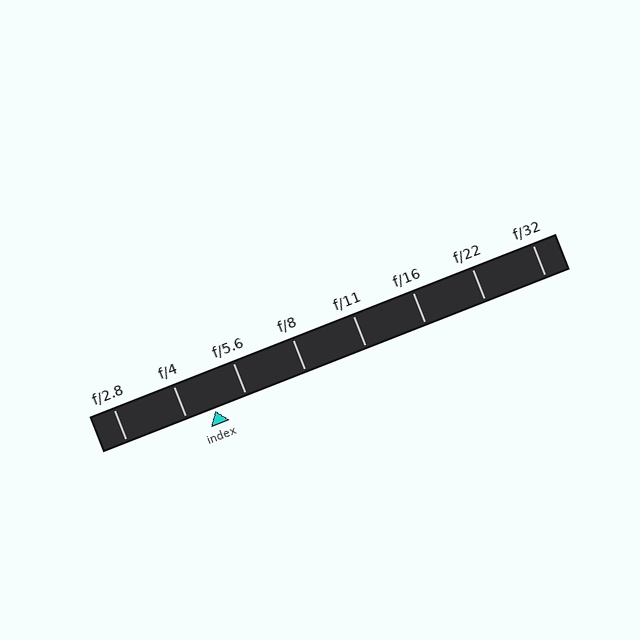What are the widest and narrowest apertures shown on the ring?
The widest aperture shown is f/2.8 and the narrowest is f/32.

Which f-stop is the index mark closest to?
The index mark is closest to f/4.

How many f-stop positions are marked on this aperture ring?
There are 8 f-stop positions marked.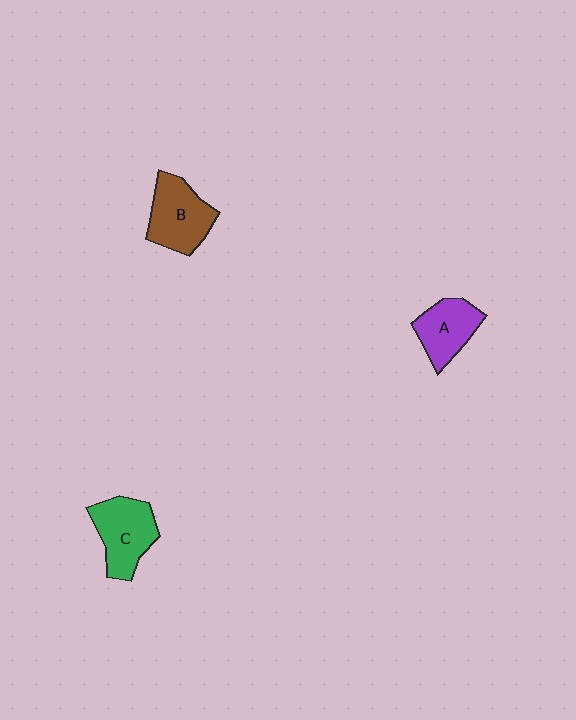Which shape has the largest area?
Shape C (green).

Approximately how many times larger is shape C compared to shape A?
Approximately 1.2 times.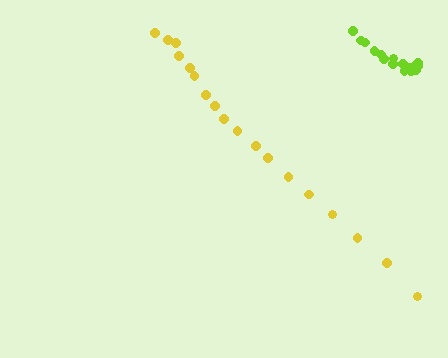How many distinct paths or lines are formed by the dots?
There are 2 distinct paths.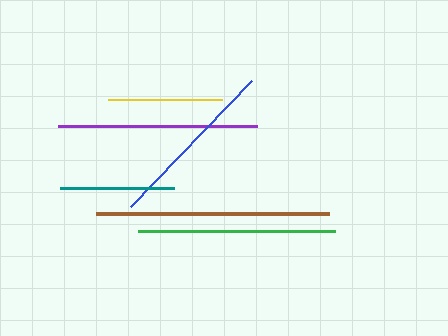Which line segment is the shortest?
The yellow line is the shortest at approximately 114 pixels.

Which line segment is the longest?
The brown line is the longest at approximately 233 pixels.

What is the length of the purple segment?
The purple segment is approximately 199 pixels long.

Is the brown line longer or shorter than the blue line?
The brown line is longer than the blue line.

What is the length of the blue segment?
The blue segment is approximately 175 pixels long.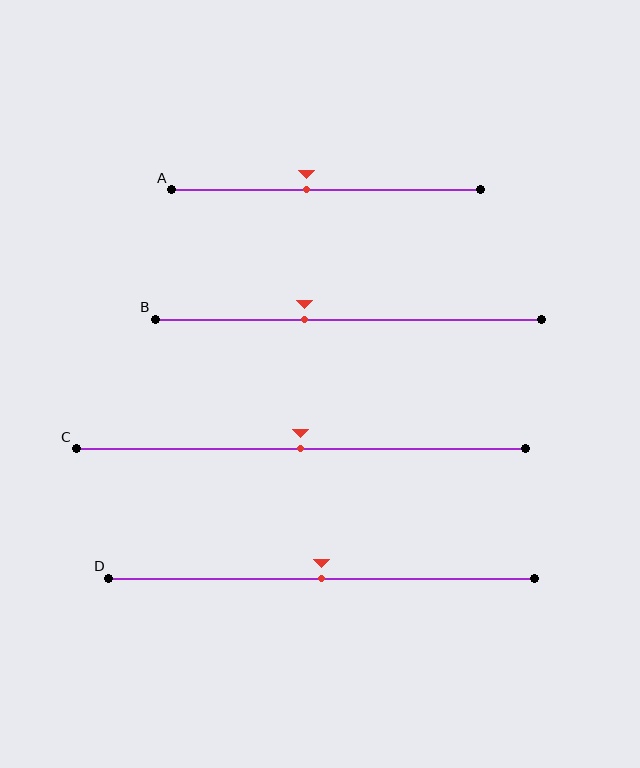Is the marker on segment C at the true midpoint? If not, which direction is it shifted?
Yes, the marker on segment C is at the true midpoint.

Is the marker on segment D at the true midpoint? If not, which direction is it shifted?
Yes, the marker on segment D is at the true midpoint.